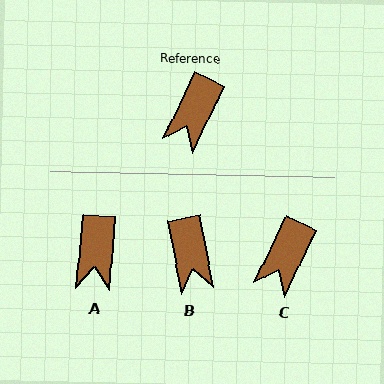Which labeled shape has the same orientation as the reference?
C.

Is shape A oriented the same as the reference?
No, it is off by about 20 degrees.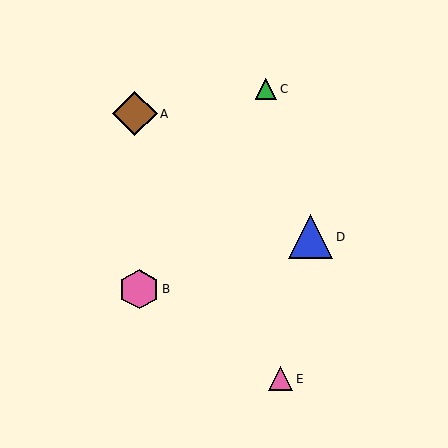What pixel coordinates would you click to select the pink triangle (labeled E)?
Click at (281, 379) to select the pink triangle E.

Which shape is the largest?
The brown diamond (labeled A) is the largest.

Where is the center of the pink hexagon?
The center of the pink hexagon is at (139, 289).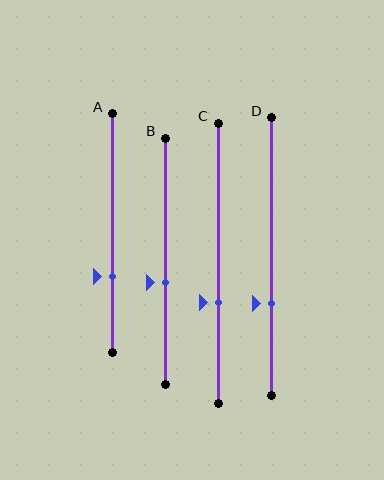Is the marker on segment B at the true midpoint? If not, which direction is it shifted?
No, the marker on segment B is shifted downward by about 9% of the segment length.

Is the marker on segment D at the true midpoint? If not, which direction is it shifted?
No, the marker on segment D is shifted downward by about 17% of the segment length.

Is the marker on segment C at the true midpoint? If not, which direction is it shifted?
No, the marker on segment C is shifted downward by about 14% of the segment length.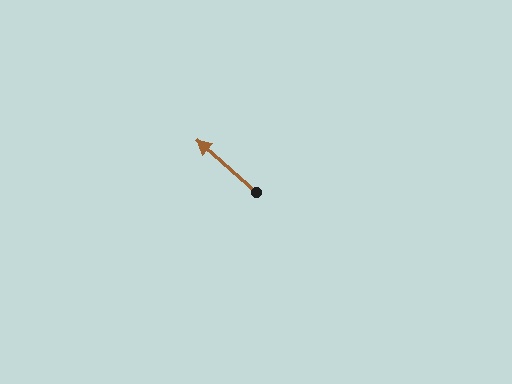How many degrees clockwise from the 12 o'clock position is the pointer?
Approximately 311 degrees.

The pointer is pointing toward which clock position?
Roughly 10 o'clock.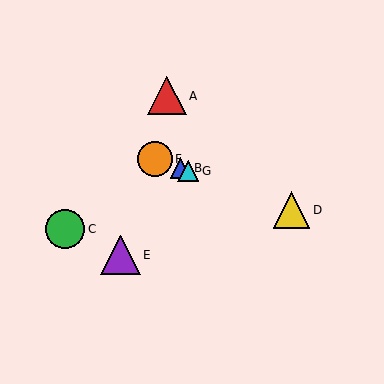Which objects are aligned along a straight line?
Objects B, D, F, G are aligned along a straight line.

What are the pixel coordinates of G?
Object G is at (188, 171).